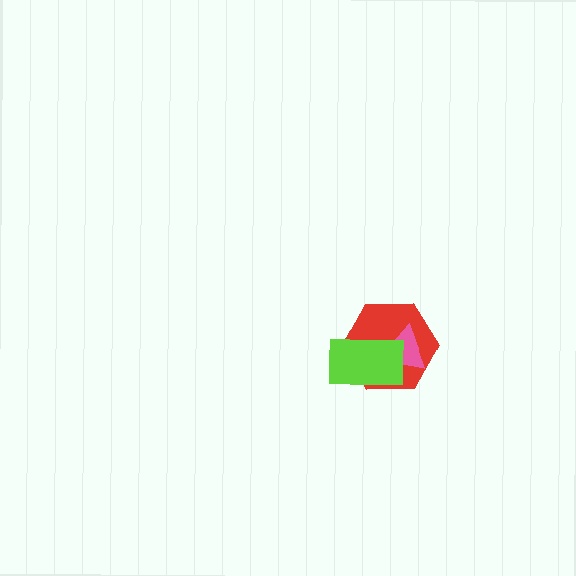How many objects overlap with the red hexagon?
2 objects overlap with the red hexagon.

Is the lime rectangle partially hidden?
No, no other shape covers it.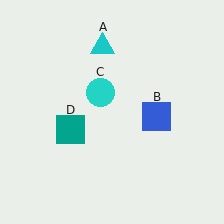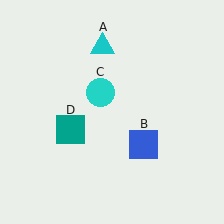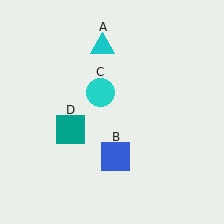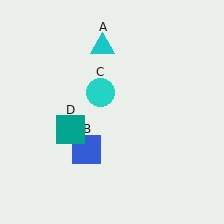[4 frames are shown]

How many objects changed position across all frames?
1 object changed position: blue square (object B).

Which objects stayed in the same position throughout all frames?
Cyan triangle (object A) and cyan circle (object C) and teal square (object D) remained stationary.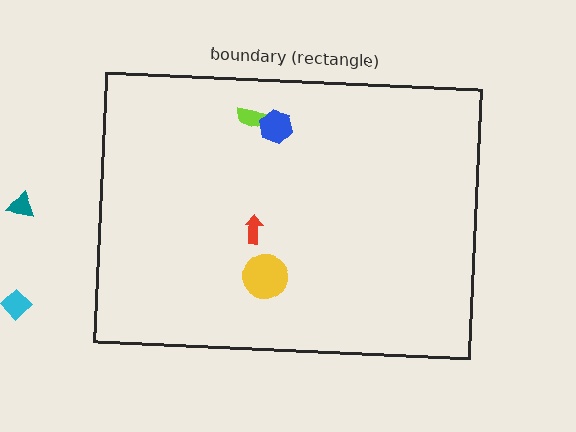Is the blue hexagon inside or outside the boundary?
Inside.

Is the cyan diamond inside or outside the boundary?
Outside.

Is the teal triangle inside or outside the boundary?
Outside.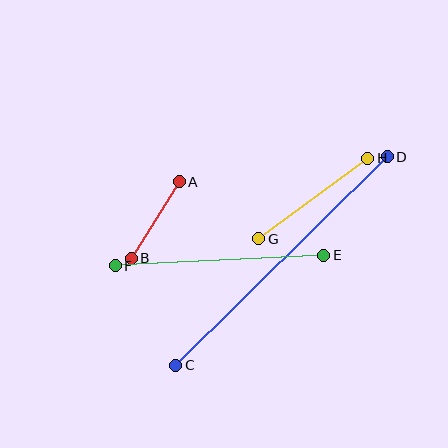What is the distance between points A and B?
The distance is approximately 90 pixels.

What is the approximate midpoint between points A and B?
The midpoint is at approximately (155, 220) pixels.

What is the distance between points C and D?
The distance is approximately 297 pixels.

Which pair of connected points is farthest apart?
Points C and D are farthest apart.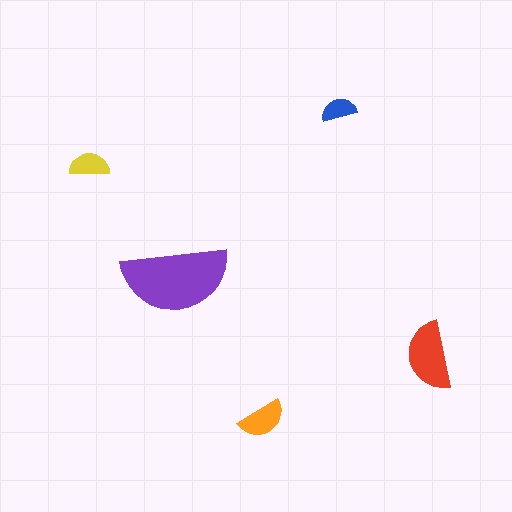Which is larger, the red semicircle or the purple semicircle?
The purple one.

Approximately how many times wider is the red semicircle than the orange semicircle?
About 1.5 times wider.